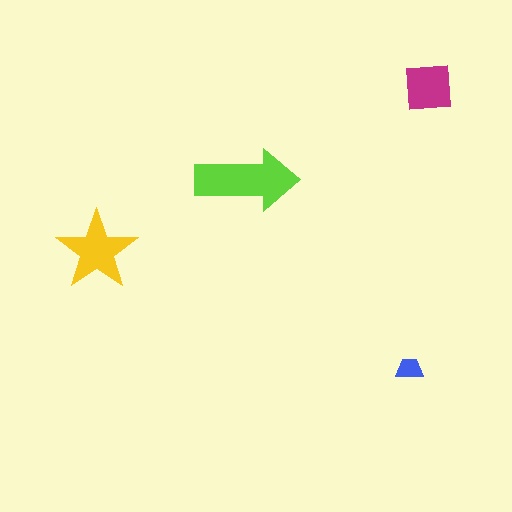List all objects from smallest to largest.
The blue trapezoid, the magenta square, the yellow star, the lime arrow.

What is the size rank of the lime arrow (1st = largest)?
1st.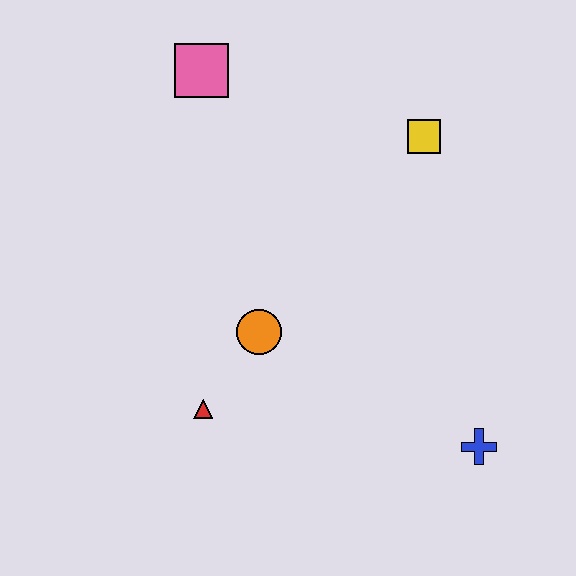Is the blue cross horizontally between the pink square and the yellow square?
No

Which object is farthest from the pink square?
The blue cross is farthest from the pink square.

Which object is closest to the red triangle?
The orange circle is closest to the red triangle.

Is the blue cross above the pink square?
No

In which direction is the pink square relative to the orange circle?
The pink square is above the orange circle.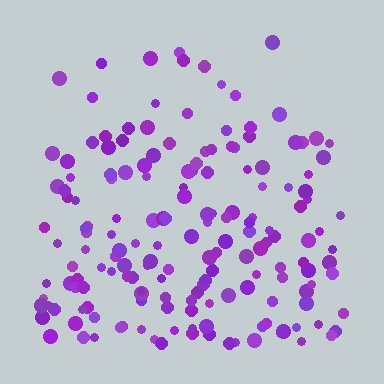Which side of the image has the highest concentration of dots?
The bottom.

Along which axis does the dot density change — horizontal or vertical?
Vertical.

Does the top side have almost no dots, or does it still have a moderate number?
Still a moderate number, just noticeably fewer than the bottom.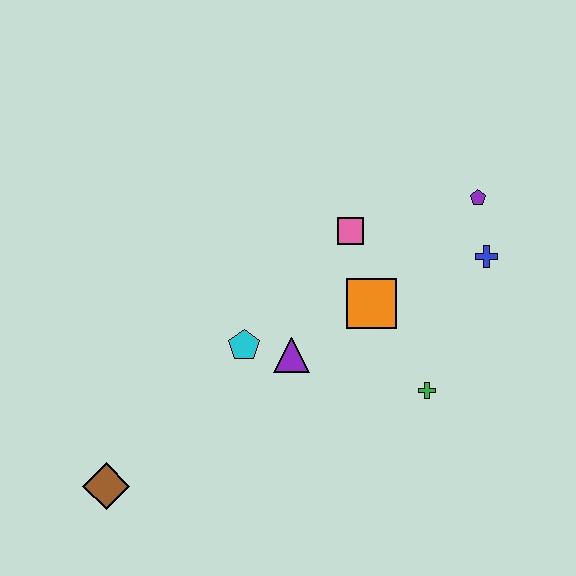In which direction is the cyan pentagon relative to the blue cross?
The cyan pentagon is to the left of the blue cross.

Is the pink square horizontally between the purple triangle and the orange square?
Yes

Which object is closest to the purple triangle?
The cyan pentagon is closest to the purple triangle.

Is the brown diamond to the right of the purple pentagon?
No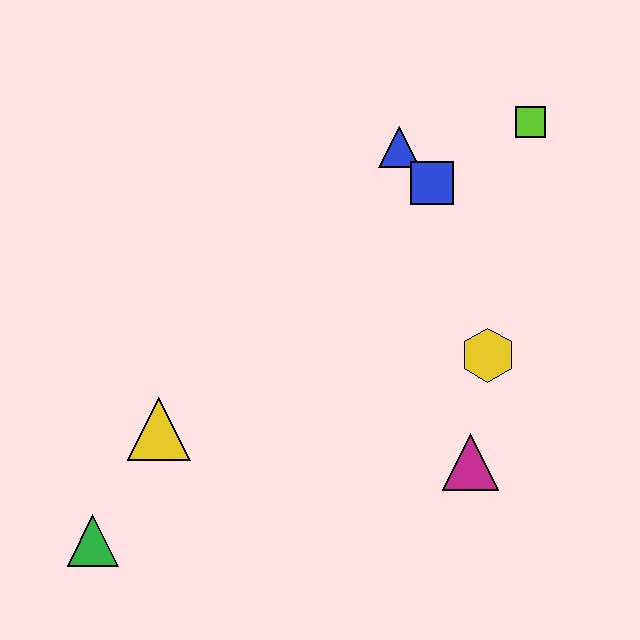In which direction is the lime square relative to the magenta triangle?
The lime square is above the magenta triangle.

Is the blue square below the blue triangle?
Yes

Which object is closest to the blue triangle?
The blue square is closest to the blue triangle.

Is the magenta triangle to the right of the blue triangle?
Yes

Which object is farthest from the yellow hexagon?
The green triangle is farthest from the yellow hexagon.